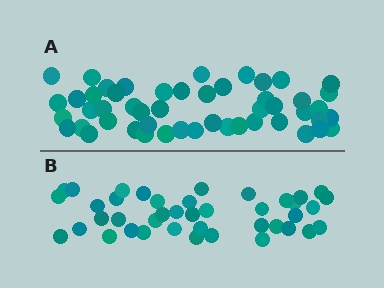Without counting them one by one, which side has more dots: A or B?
Region A (the top region) has more dots.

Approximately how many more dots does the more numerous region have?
Region A has roughly 8 or so more dots than region B.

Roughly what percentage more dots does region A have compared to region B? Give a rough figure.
About 20% more.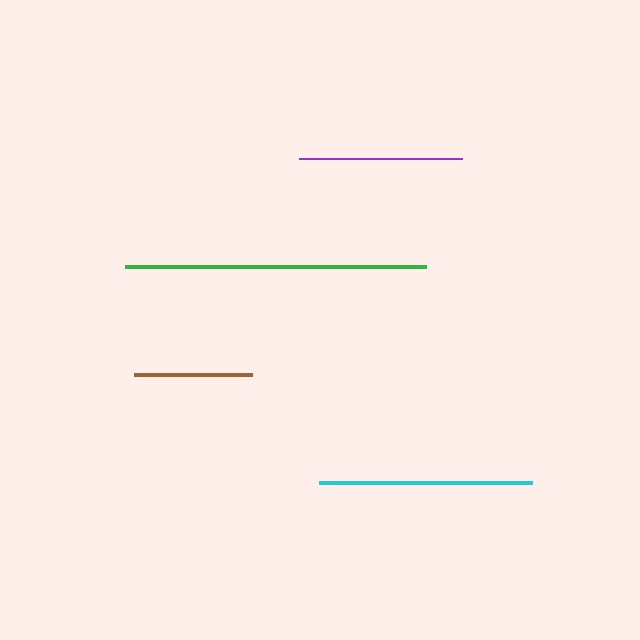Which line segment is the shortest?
The brown line is the shortest at approximately 118 pixels.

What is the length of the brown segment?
The brown segment is approximately 118 pixels long.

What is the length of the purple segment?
The purple segment is approximately 163 pixels long.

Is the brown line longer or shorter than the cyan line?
The cyan line is longer than the brown line.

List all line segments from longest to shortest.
From longest to shortest: green, cyan, purple, brown.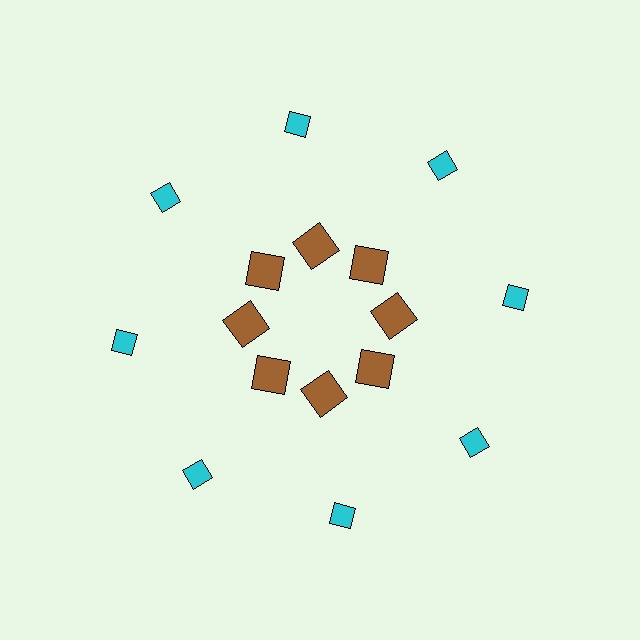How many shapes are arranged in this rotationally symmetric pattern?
There are 16 shapes, arranged in 8 groups of 2.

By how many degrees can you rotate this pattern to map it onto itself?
The pattern maps onto itself every 45 degrees of rotation.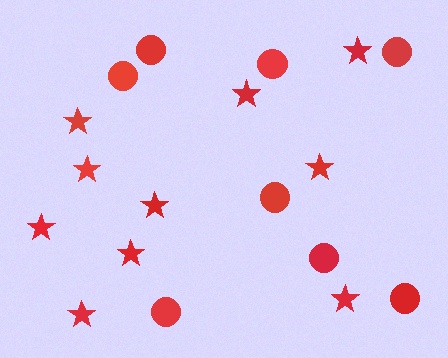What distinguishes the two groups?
There are 2 groups: one group of stars (10) and one group of circles (8).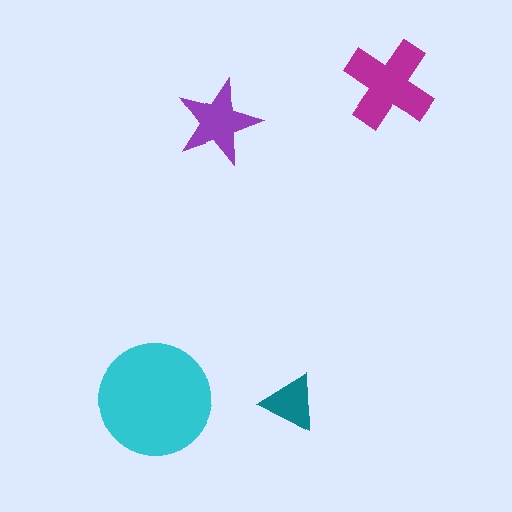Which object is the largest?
The cyan circle.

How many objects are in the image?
There are 4 objects in the image.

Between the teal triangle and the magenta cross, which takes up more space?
The magenta cross.